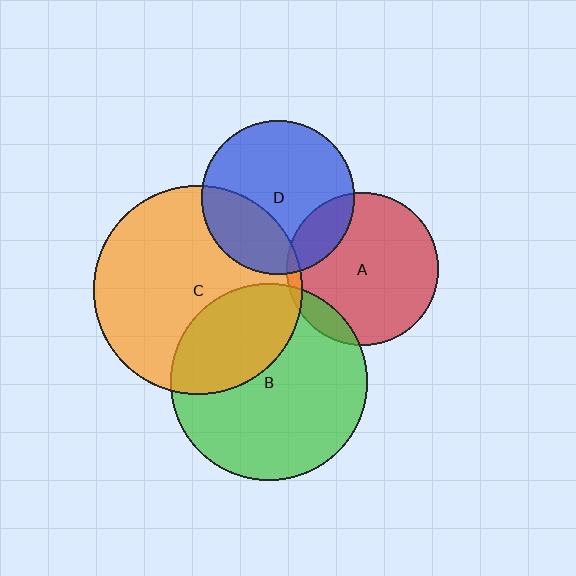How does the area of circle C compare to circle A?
Approximately 1.9 times.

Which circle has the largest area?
Circle C (orange).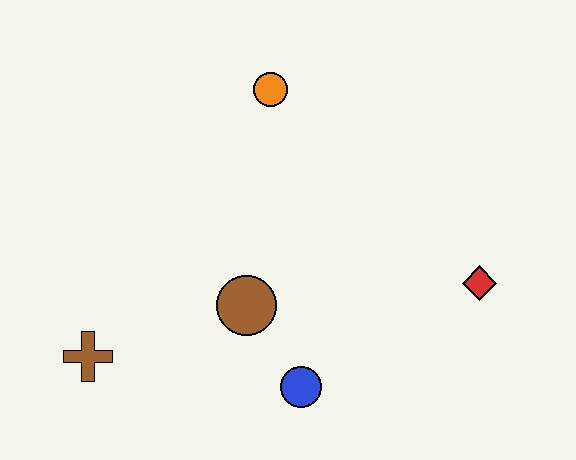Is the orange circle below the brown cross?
No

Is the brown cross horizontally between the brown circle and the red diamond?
No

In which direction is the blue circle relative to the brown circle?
The blue circle is below the brown circle.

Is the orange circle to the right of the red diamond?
No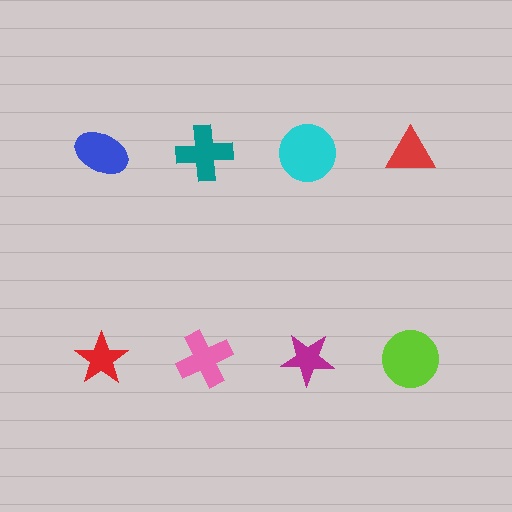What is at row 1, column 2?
A teal cross.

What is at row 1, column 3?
A cyan circle.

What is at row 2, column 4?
A lime circle.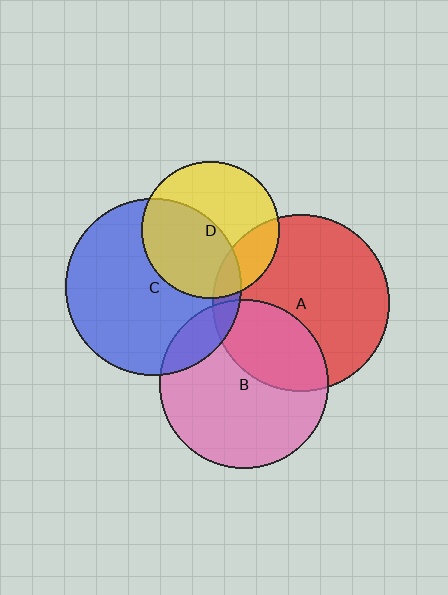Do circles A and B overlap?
Yes.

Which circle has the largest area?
Circle A (red).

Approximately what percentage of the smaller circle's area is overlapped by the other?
Approximately 35%.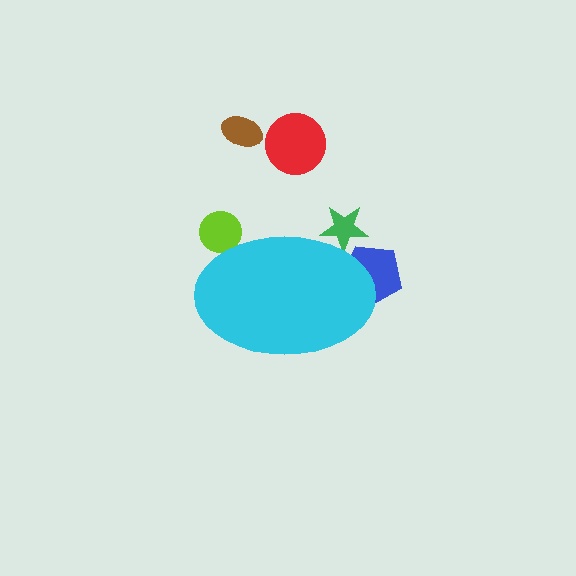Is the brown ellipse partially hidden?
No, the brown ellipse is fully visible.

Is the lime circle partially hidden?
Yes, the lime circle is partially hidden behind the cyan ellipse.